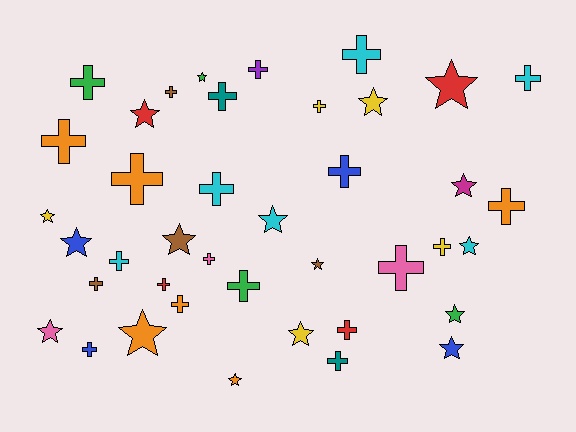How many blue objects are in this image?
There are 4 blue objects.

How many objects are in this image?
There are 40 objects.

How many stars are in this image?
There are 17 stars.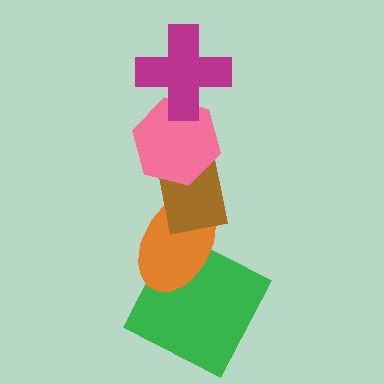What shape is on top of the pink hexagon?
The magenta cross is on top of the pink hexagon.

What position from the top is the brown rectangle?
The brown rectangle is 3rd from the top.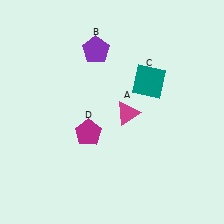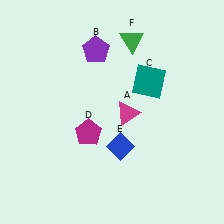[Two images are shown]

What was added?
A blue diamond (E), a green triangle (F) were added in Image 2.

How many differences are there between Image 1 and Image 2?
There are 2 differences between the two images.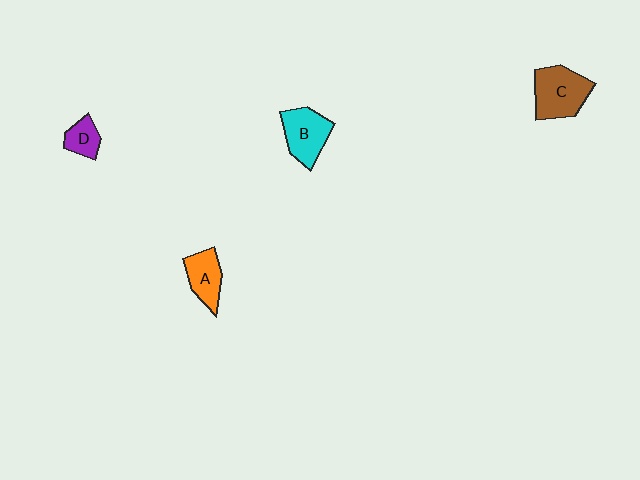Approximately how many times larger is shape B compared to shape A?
Approximately 1.3 times.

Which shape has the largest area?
Shape C (brown).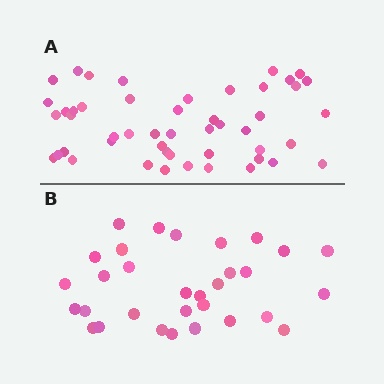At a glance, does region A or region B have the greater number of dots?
Region A (the top region) has more dots.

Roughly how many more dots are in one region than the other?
Region A has approximately 20 more dots than region B.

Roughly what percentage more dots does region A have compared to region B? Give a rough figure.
About 60% more.